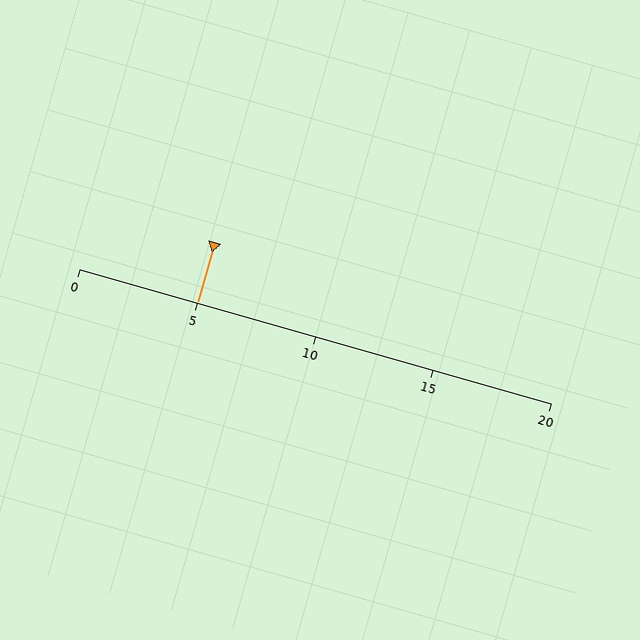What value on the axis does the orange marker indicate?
The marker indicates approximately 5.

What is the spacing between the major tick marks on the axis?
The major ticks are spaced 5 apart.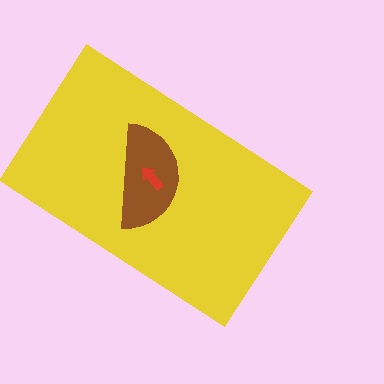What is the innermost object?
The red arrow.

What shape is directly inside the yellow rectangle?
The brown semicircle.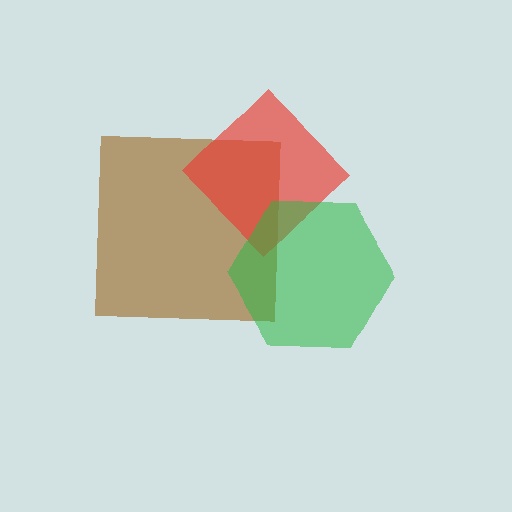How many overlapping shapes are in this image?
There are 3 overlapping shapes in the image.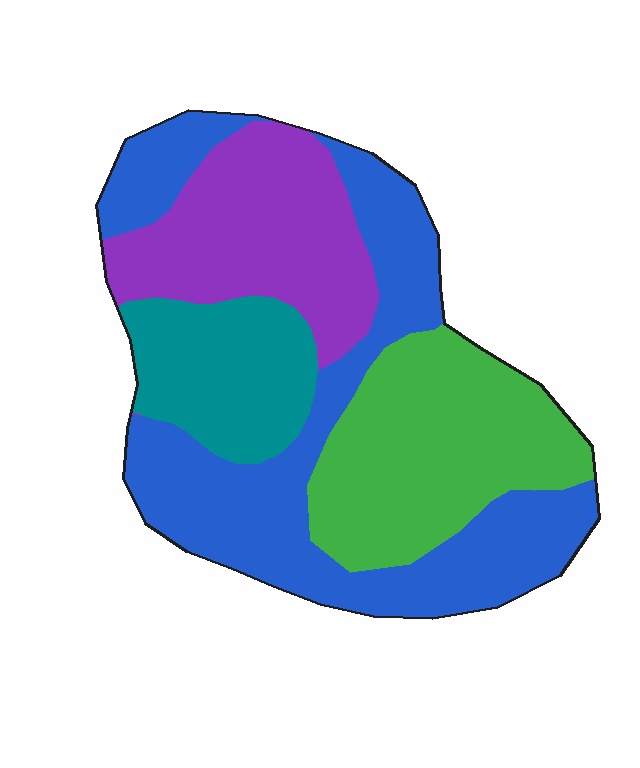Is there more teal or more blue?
Blue.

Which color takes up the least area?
Teal, at roughly 15%.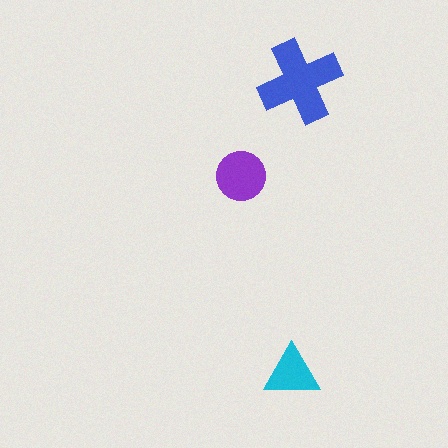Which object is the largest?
The blue cross.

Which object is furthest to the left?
The purple circle is leftmost.